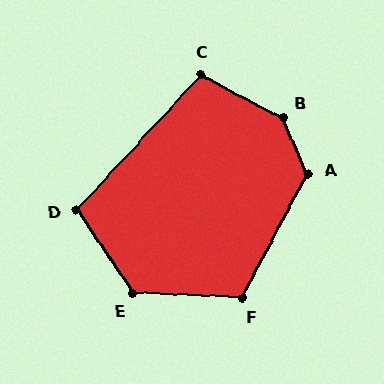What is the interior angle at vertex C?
Approximately 105 degrees (obtuse).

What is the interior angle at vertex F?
Approximately 115 degrees (obtuse).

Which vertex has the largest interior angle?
B, at approximately 141 degrees.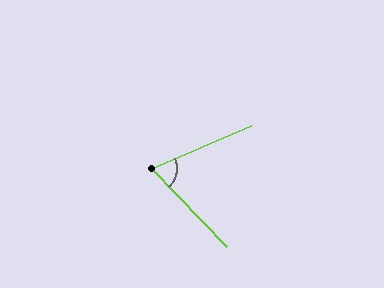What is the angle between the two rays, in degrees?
Approximately 69 degrees.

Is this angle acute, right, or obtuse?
It is acute.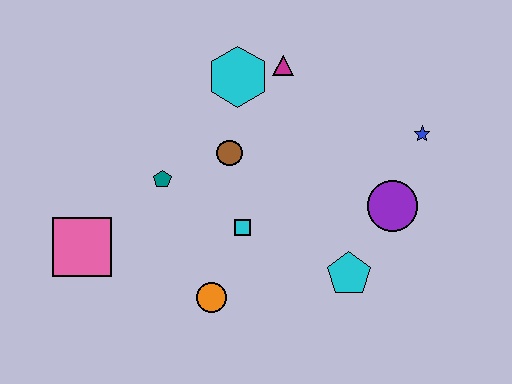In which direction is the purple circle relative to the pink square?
The purple circle is to the right of the pink square.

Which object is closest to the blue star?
The purple circle is closest to the blue star.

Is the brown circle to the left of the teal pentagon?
No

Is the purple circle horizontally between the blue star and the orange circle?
Yes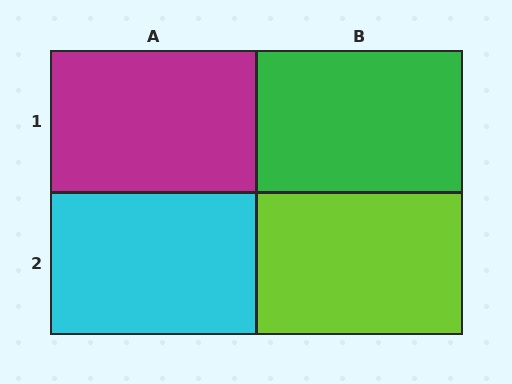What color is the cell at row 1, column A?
Magenta.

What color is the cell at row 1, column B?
Green.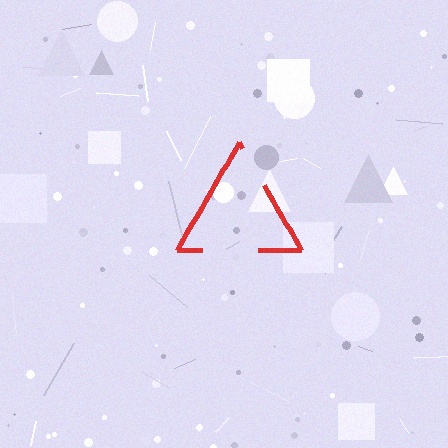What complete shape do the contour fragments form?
The contour fragments form a triangle.